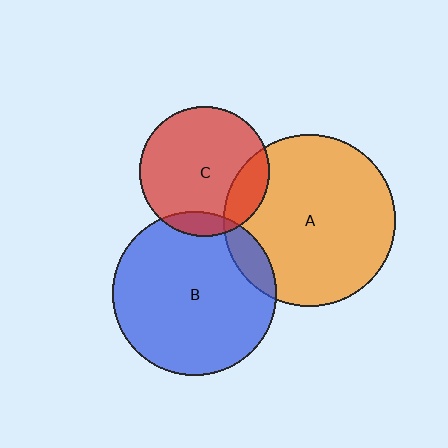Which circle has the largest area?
Circle A (orange).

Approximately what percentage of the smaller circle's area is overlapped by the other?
Approximately 10%.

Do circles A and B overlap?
Yes.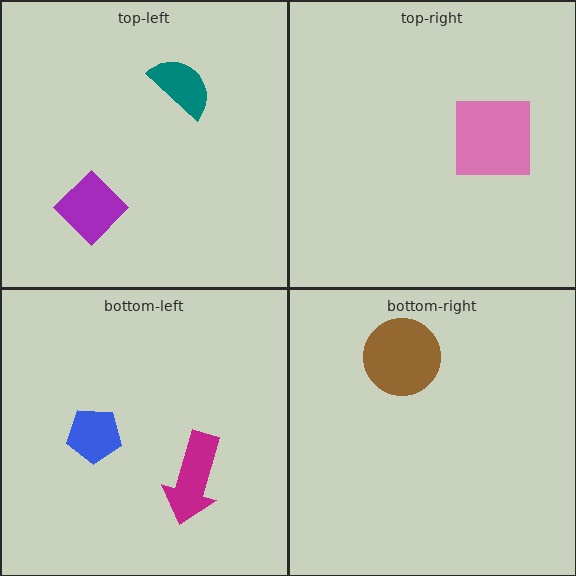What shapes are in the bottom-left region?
The magenta arrow, the blue pentagon.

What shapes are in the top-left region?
The purple diamond, the teal semicircle.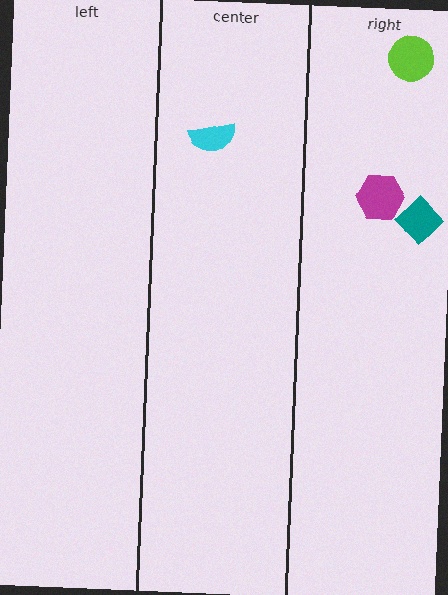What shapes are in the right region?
The teal diamond, the magenta hexagon, the lime circle.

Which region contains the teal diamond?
The right region.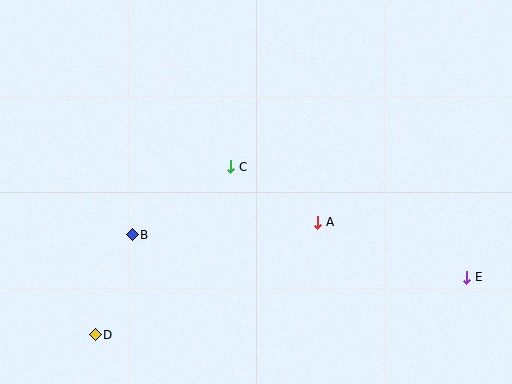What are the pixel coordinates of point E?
Point E is at (467, 277).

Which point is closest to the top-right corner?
Point E is closest to the top-right corner.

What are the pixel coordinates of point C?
Point C is at (231, 167).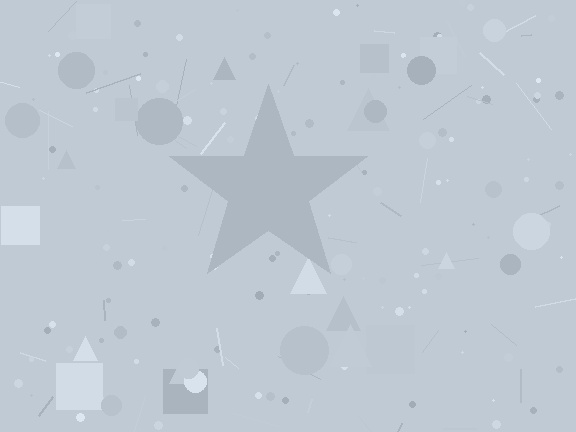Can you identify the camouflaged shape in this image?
The camouflaged shape is a star.